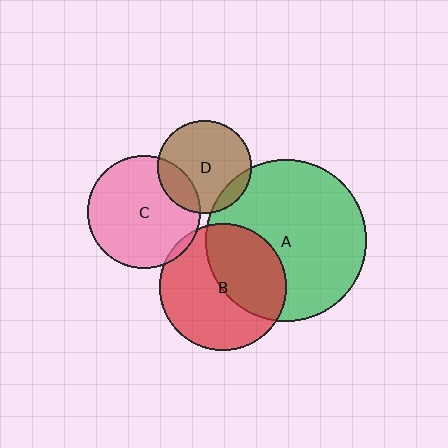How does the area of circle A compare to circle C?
Approximately 2.0 times.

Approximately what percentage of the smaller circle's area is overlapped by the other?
Approximately 5%.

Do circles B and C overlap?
Yes.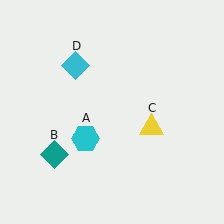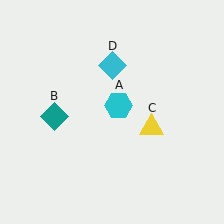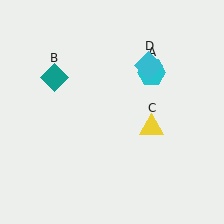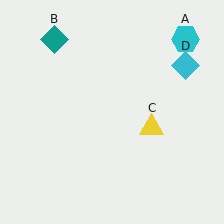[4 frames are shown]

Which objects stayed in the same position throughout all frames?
Yellow triangle (object C) remained stationary.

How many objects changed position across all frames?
3 objects changed position: cyan hexagon (object A), teal diamond (object B), cyan diamond (object D).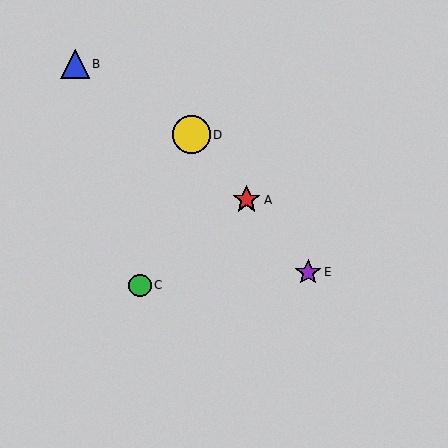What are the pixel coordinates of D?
Object D is at (192, 135).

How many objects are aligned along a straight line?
3 objects (A, D, E) are aligned along a straight line.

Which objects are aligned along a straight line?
Objects A, D, E are aligned along a straight line.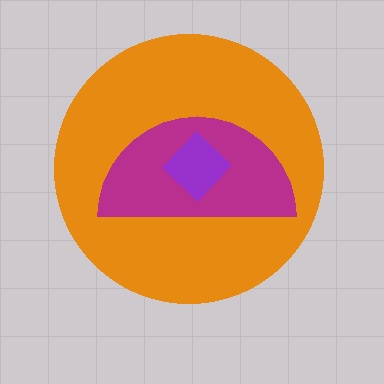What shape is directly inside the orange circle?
The magenta semicircle.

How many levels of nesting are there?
3.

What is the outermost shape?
The orange circle.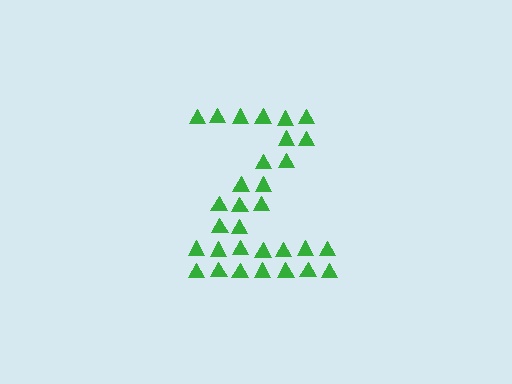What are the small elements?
The small elements are triangles.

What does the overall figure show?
The overall figure shows the letter Z.